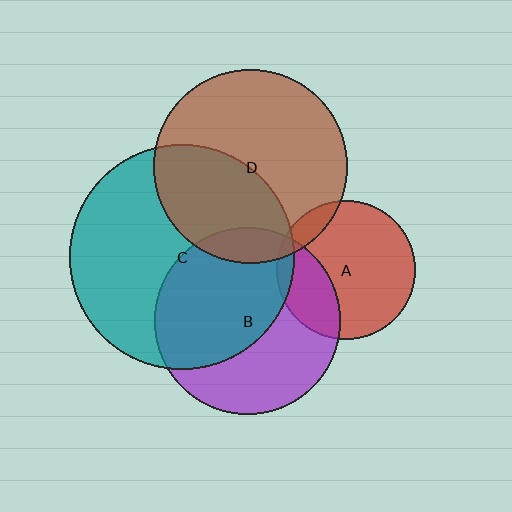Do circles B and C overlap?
Yes.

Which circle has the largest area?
Circle C (teal).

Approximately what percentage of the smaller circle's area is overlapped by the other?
Approximately 55%.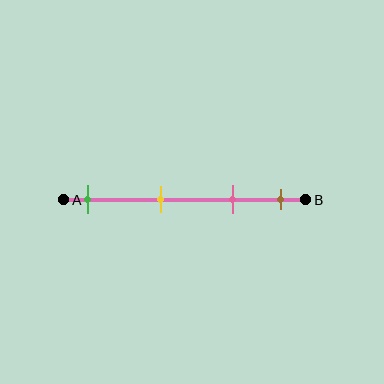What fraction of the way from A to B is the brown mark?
The brown mark is approximately 90% (0.9) of the way from A to B.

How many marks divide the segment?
There are 4 marks dividing the segment.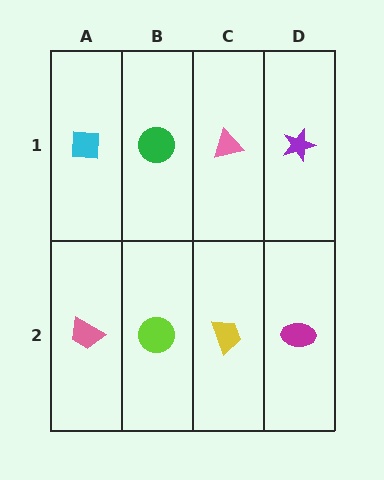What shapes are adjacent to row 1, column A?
A pink trapezoid (row 2, column A), a green circle (row 1, column B).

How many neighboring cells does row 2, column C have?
3.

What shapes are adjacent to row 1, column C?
A yellow trapezoid (row 2, column C), a green circle (row 1, column B), a purple star (row 1, column D).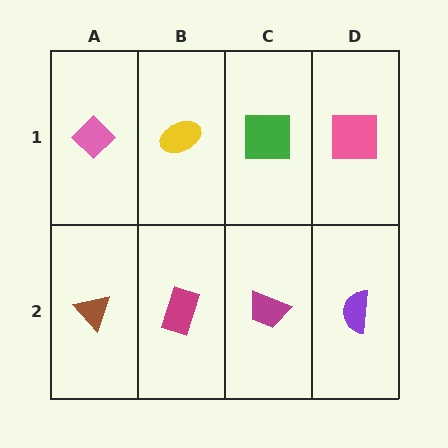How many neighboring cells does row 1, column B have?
3.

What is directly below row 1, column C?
A magenta trapezoid.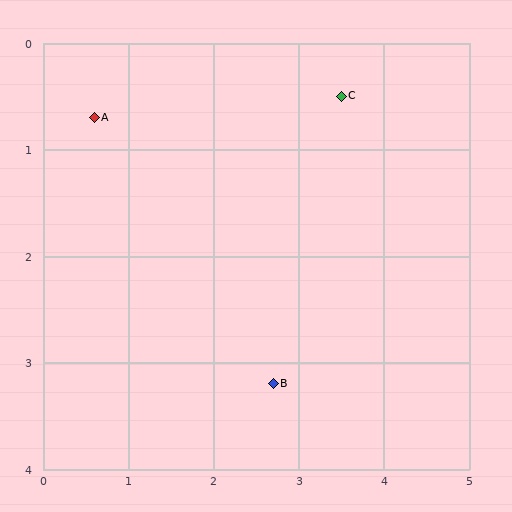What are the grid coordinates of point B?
Point B is at approximately (2.7, 3.2).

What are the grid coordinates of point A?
Point A is at approximately (0.6, 0.7).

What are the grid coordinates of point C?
Point C is at approximately (3.5, 0.5).